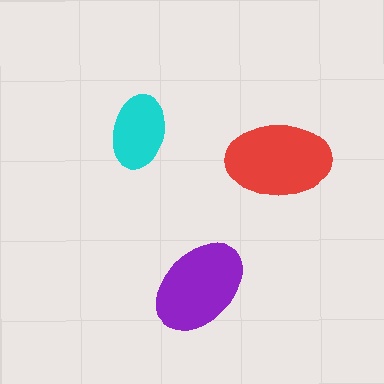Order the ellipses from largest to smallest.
the red one, the purple one, the cyan one.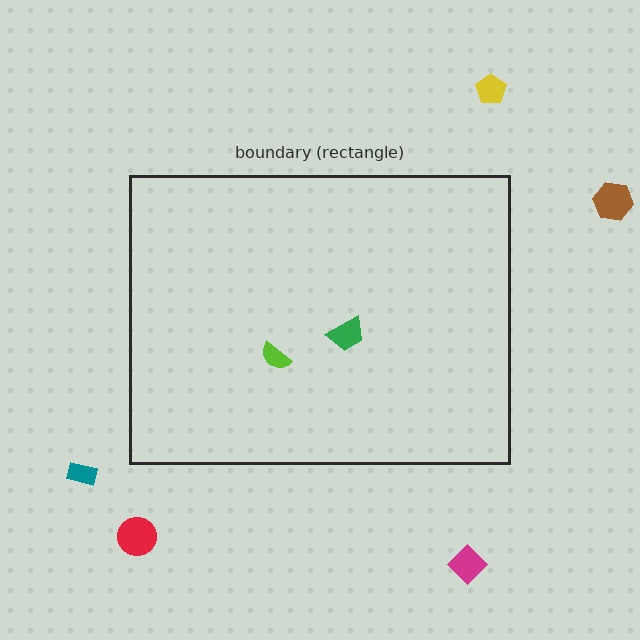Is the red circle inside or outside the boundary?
Outside.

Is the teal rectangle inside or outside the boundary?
Outside.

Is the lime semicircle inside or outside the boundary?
Inside.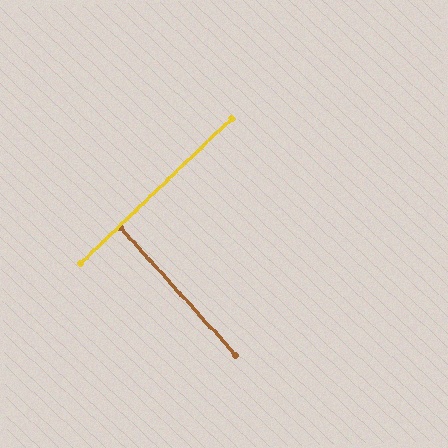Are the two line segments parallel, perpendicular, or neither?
Perpendicular — they meet at approximately 88°.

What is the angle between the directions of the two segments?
Approximately 88 degrees.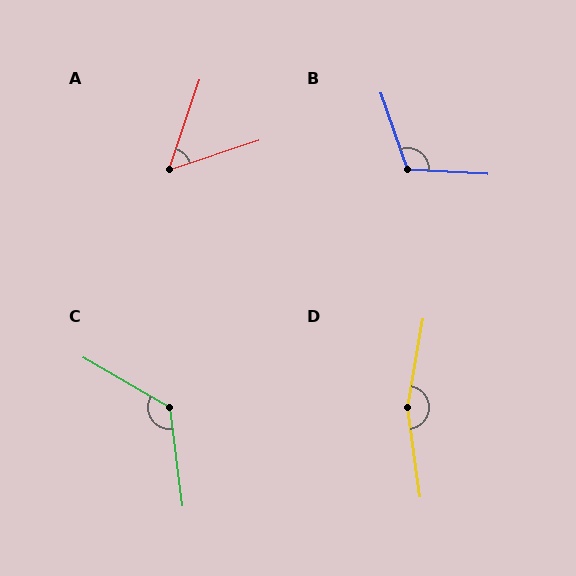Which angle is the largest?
D, at approximately 162 degrees.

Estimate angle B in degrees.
Approximately 113 degrees.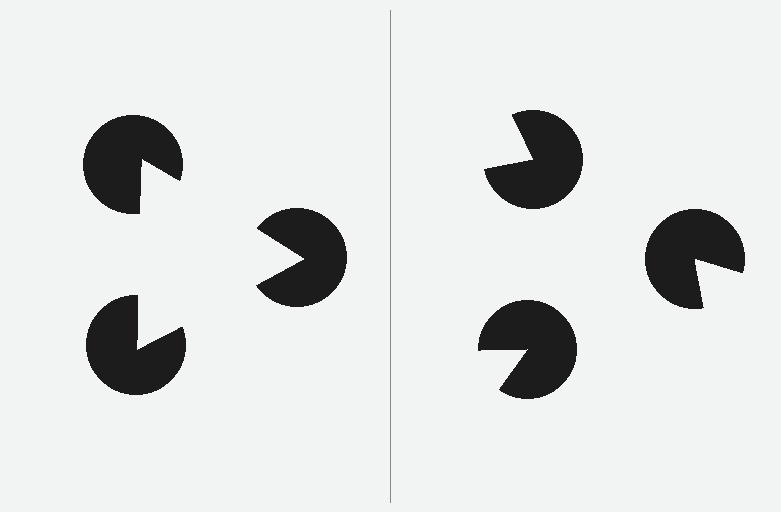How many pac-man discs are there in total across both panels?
6 — 3 on each side.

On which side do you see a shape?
An illusory triangle appears on the left side. On the right side the wedge cuts are rotated, so no coherent shape forms.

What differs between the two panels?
The pac-man discs are positioned identically on both sides; only the wedge orientations differ. On the left they align to a triangle; on the right they are misaligned.